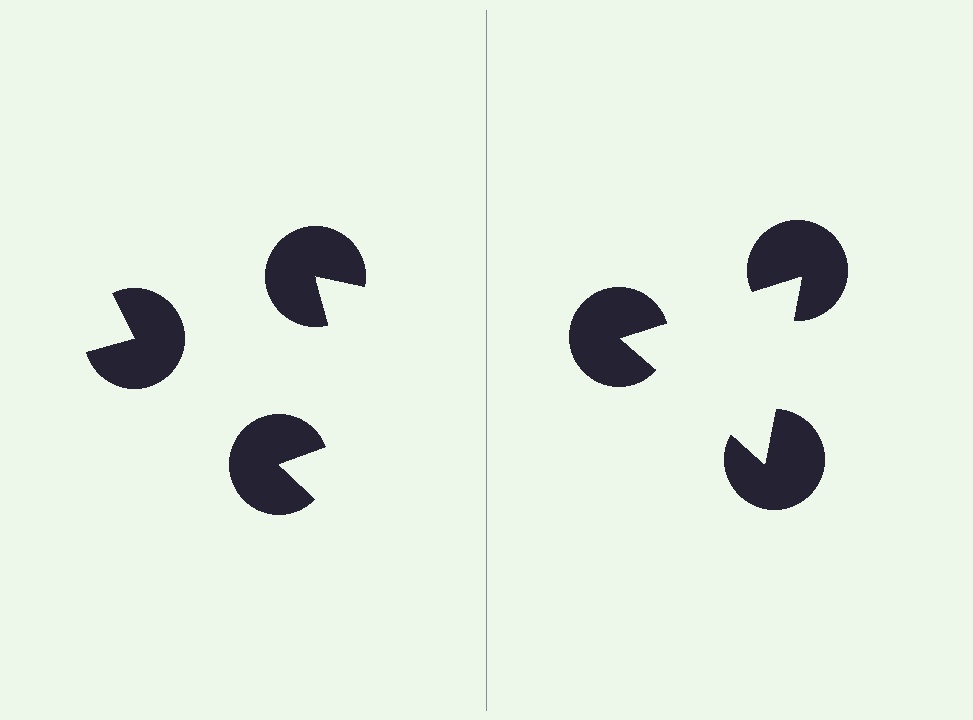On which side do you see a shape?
An illusory triangle appears on the right side. On the left side the wedge cuts are rotated, so no coherent shape forms.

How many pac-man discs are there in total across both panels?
6 — 3 on each side.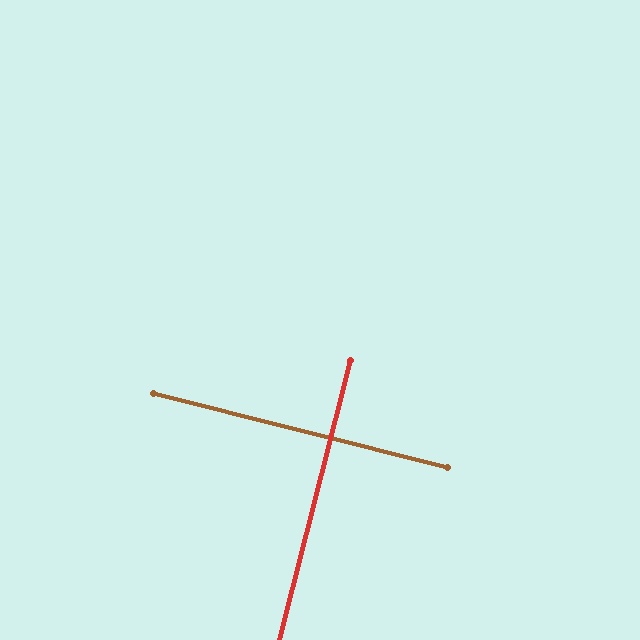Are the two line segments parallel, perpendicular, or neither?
Perpendicular — they meet at approximately 90°.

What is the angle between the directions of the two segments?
Approximately 90 degrees.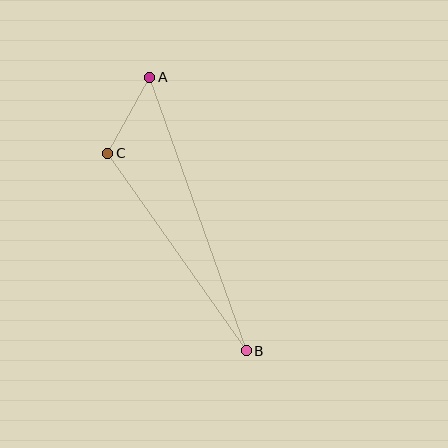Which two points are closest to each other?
Points A and C are closest to each other.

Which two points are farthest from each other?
Points A and B are farthest from each other.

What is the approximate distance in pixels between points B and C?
The distance between B and C is approximately 241 pixels.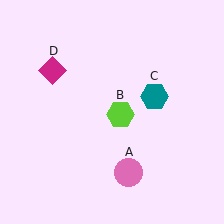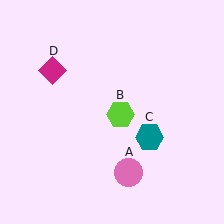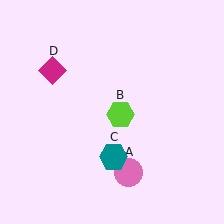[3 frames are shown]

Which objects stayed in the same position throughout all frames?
Pink circle (object A) and lime hexagon (object B) and magenta diamond (object D) remained stationary.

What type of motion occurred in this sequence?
The teal hexagon (object C) rotated clockwise around the center of the scene.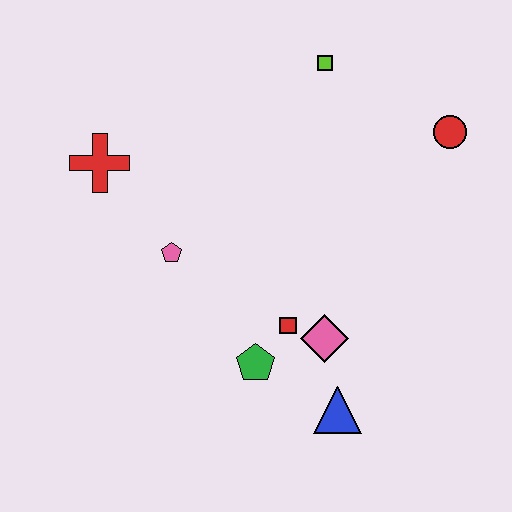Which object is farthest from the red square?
The lime square is farthest from the red square.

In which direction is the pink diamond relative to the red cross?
The pink diamond is to the right of the red cross.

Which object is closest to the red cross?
The pink pentagon is closest to the red cross.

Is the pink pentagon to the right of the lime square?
No